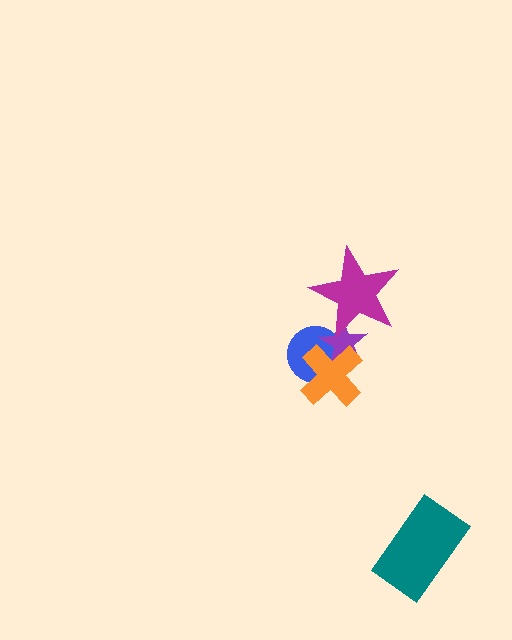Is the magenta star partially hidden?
No, no other shape covers it.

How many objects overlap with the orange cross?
2 objects overlap with the orange cross.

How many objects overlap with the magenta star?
1 object overlaps with the magenta star.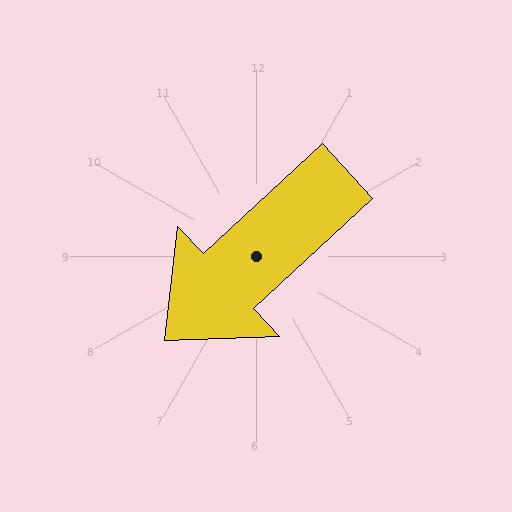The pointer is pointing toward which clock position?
Roughly 8 o'clock.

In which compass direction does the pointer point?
Southwest.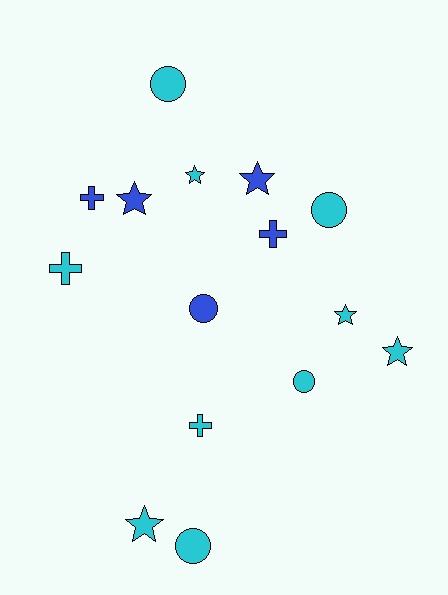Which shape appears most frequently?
Star, with 6 objects.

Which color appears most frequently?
Cyan, with 10 objects.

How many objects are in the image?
There are 15 objects.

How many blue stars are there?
There are 2 blue stars.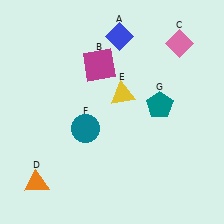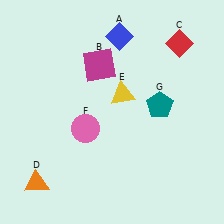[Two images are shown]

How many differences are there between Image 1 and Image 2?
There are 2 differences between the two images.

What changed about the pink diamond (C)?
In Image 1, C is pink. In Image 2, it changed to red.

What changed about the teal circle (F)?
In Image 1, F is teal. In Image 2, it changed to pink.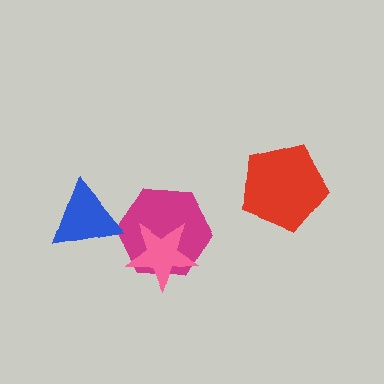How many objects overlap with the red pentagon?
0 objects overlap with the red pentagon.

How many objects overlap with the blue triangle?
1 object overlaps with the blue triangle.